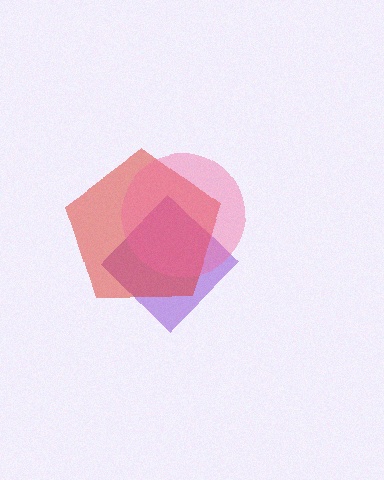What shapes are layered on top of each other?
The layered shapes are: a purple diamond, a red pentagon, a pink circle.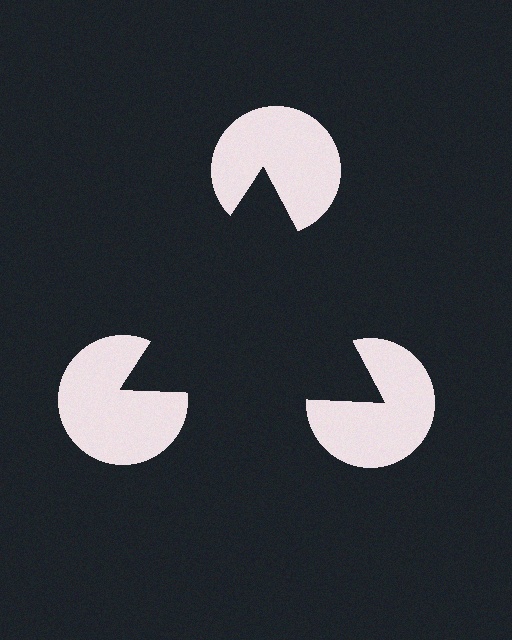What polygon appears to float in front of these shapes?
An illusory triangle — its edges are inferred from the aligned wedge cuts in the pac-man discs, not physically drawn.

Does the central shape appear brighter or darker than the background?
It typically appears slightly darker than the background, even though no actual brightness change is drawn.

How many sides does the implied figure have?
3 sides.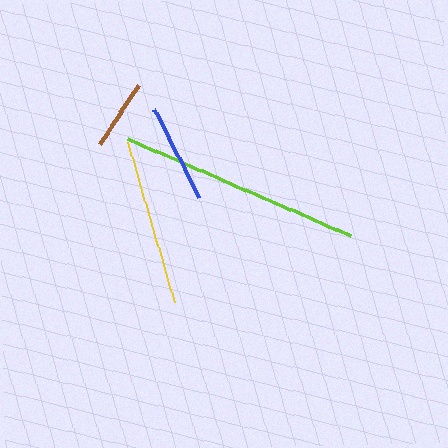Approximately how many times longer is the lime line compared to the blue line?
The lime line is approximately 2.5 times the length of the blue line.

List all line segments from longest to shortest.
From longest to shortest: lime, yellow, blue, brown.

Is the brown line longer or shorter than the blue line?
The blue line is longer than the brown line.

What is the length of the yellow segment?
The yellow segment is approximately 167 pixels long.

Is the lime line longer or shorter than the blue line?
The lime line is longer than the blue line.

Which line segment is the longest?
The lime line is the longest at approximately 244 pixels.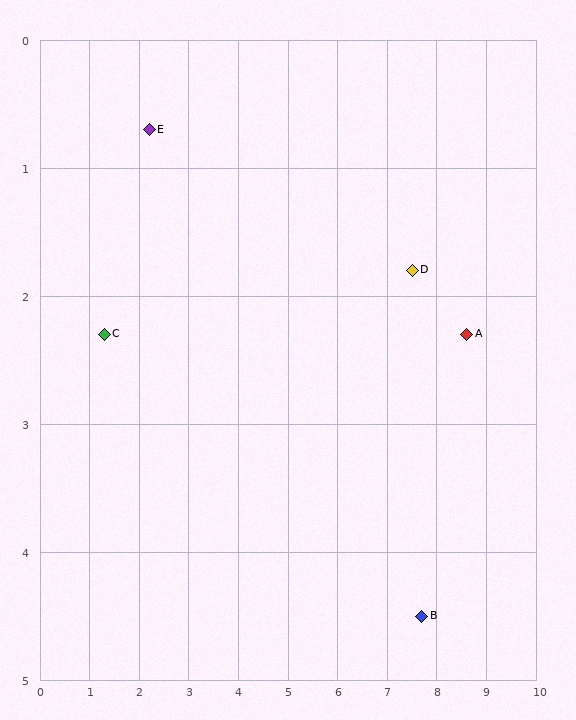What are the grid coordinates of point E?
Point E is at approximately (2.2, 0.7).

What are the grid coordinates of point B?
Point B is at approximately (7.7, 4.5).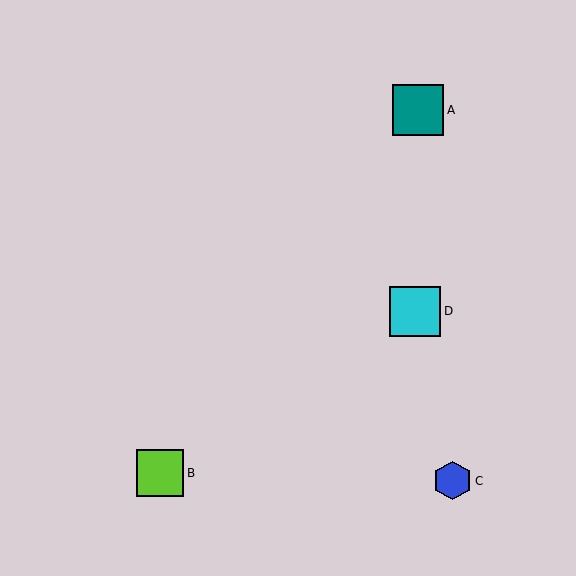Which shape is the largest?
The teal square (labeled A) is the largest.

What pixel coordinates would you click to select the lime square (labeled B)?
Click at (160, 473) to select the lime square B.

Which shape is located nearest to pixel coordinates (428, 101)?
The teal square (labeled A) at (418, 110) is nearest to that location.